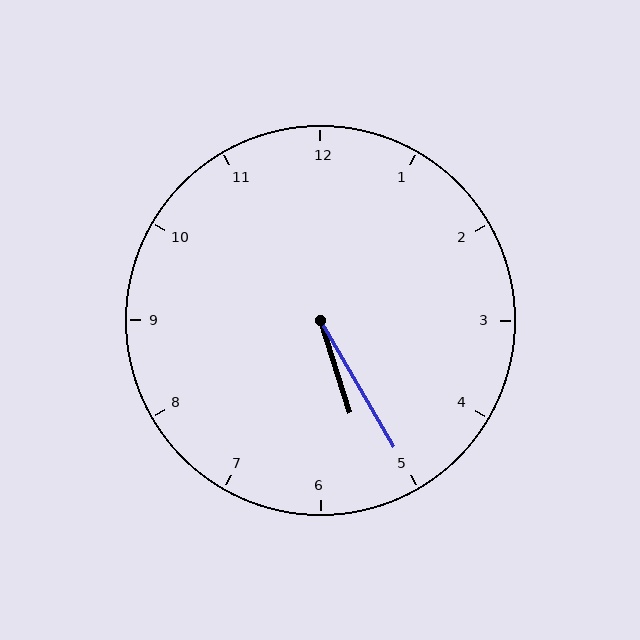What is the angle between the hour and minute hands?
Approximately 12 degrees.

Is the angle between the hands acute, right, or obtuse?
It is acute.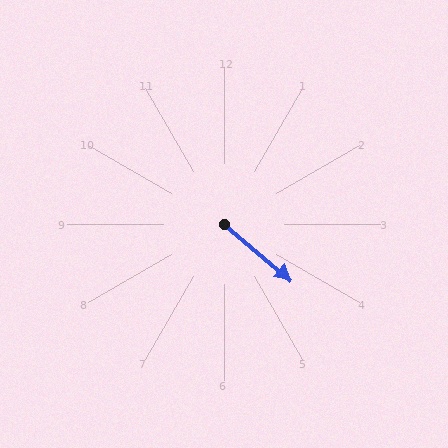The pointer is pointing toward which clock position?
Roughly 4 o'clock.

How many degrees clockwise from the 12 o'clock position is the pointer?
Approximately 130 degrees.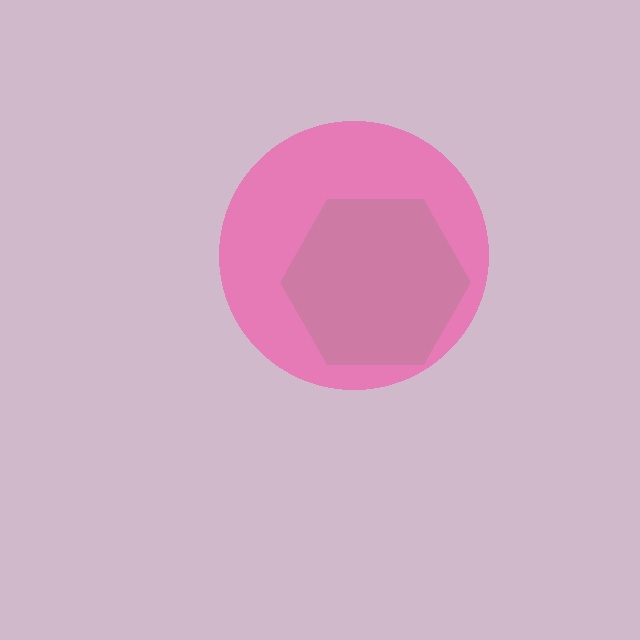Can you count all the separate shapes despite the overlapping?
Yes, there are 2 separate shapes.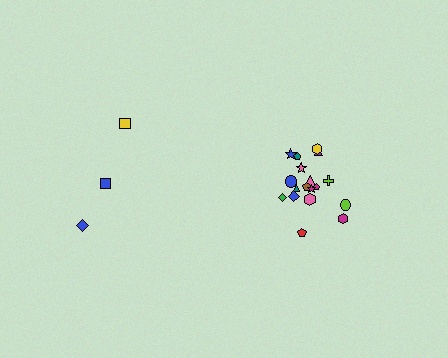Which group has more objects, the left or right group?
The right group.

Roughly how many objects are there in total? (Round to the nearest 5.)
Roughly 20 objects in total.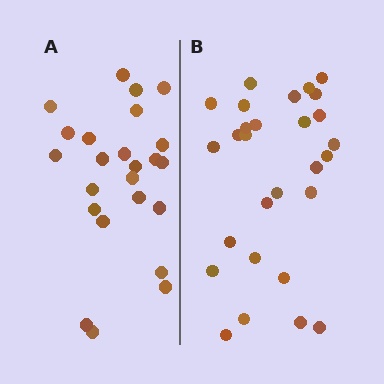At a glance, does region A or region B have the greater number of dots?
Region B (the right region) has more dots.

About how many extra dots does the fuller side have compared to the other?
Region B has about 4 more dots than region A.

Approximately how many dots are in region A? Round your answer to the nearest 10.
About 20 dots. (The exact count is 24, which rounds to 20.)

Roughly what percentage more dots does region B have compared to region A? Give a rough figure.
About 15% more.